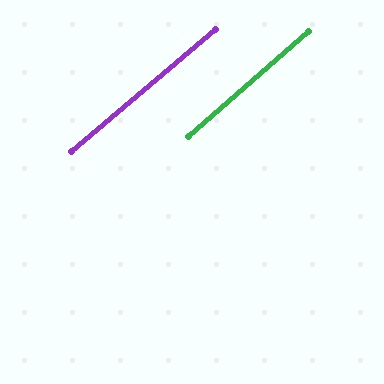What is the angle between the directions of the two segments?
Approximately 1 degree.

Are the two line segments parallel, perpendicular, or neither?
Parallel — their directions differ by only 0.9°.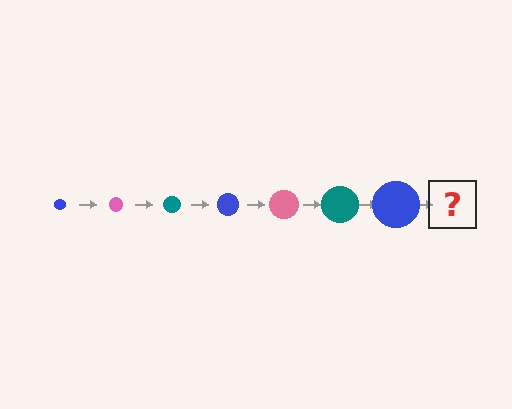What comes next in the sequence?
The next element should be a pink circle, larger than the previous one.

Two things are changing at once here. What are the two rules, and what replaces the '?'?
The two rules are that the circle grows larger each step and the color cycles through blue, pink, and teal. The '?' should be a pink circle, larger than the previous one.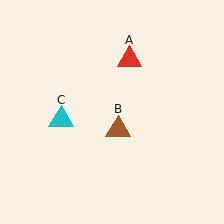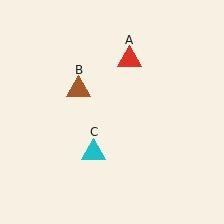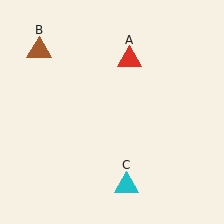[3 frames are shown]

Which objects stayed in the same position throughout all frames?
Red triangle (object A) remained stationary.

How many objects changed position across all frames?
2 objects changed position: brown triangle (object B), cyan triangle (object C).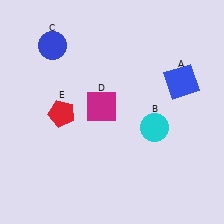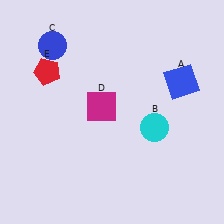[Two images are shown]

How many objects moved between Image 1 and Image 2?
1 object moved between the two images.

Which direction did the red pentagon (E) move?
The red pentagon (E) moved up.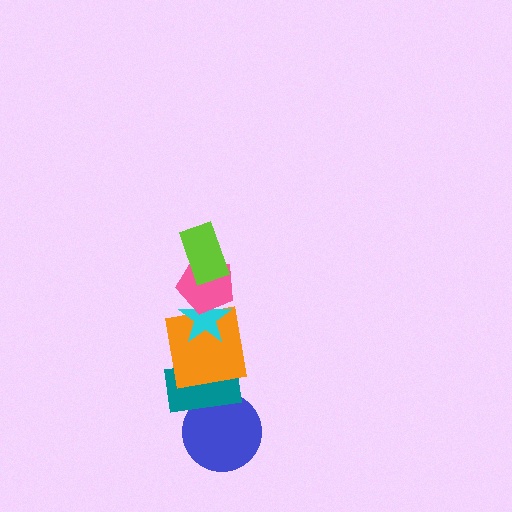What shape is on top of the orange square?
The cyan star is on top of the orange square.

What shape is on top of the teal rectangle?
The orange square is on top of the teal rectangle.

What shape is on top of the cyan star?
The pink pentagon is on top of the cyan star.